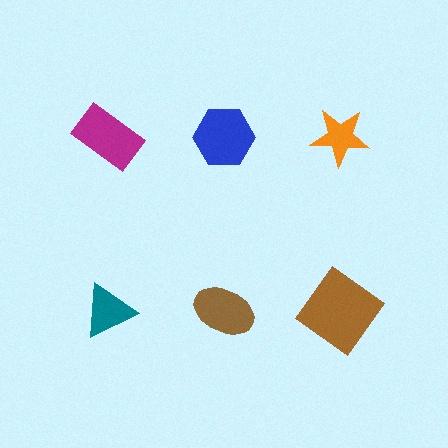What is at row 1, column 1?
A magenta rectangle.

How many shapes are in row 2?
3 shapes.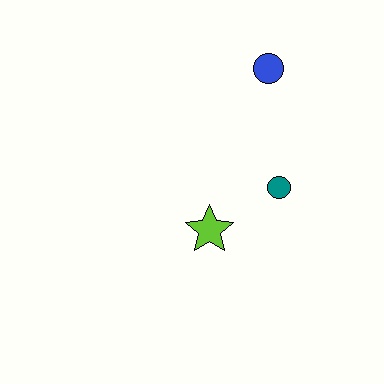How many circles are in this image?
There are 2 circles.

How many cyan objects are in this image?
There are no cyan objects.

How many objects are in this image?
There are 3 objects.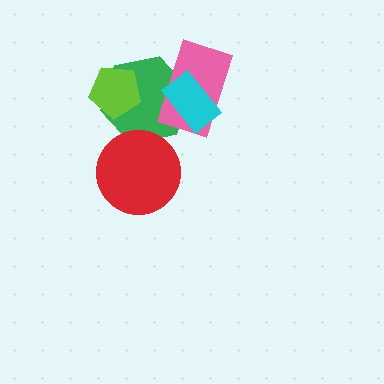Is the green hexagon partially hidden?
Yes, it is partially covered by another shape.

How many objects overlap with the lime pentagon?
1 object overlaps with the lime pentagon.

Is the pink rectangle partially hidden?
Yes, it is partially covered by another shape.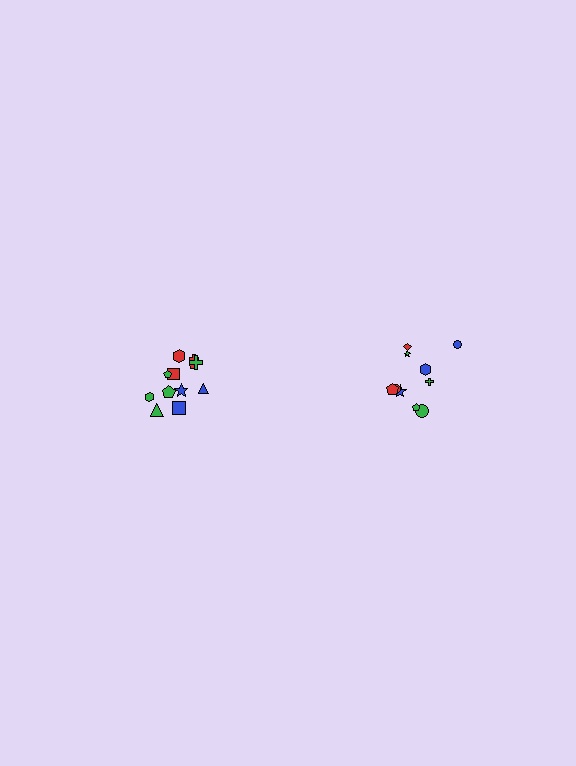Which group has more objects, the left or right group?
The left group.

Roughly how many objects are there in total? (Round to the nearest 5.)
Roughly 20 objects in total.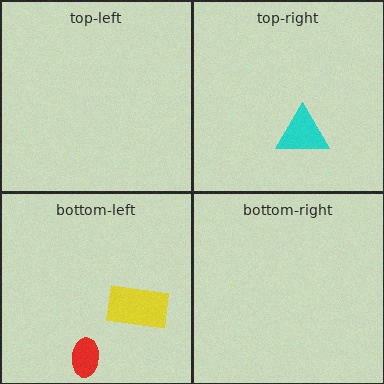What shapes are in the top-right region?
The cyan triangle.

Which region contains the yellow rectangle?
The bottom-left region.